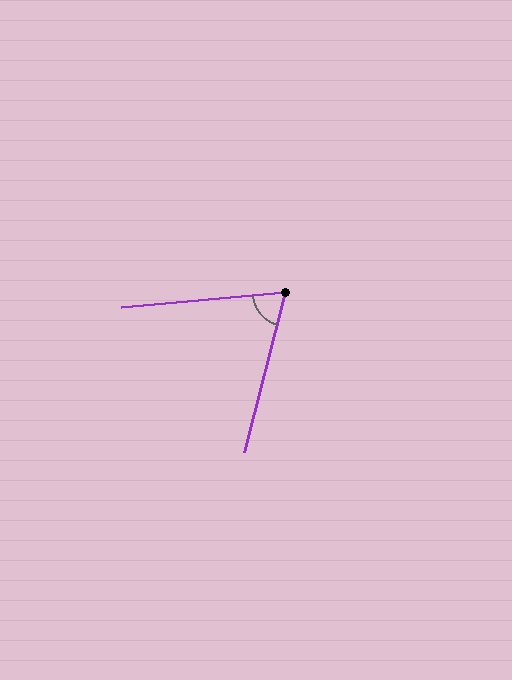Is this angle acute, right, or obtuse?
It is acute.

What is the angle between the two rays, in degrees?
Approximately 70 degrees.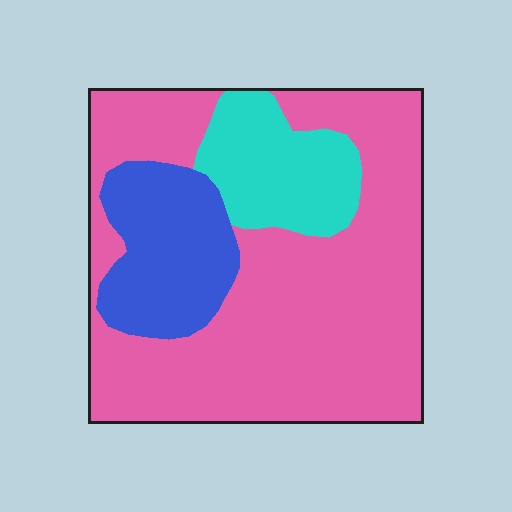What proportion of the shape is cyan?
Cyan covers roughly 15% of the shape.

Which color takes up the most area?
Pink, at roughly 65%.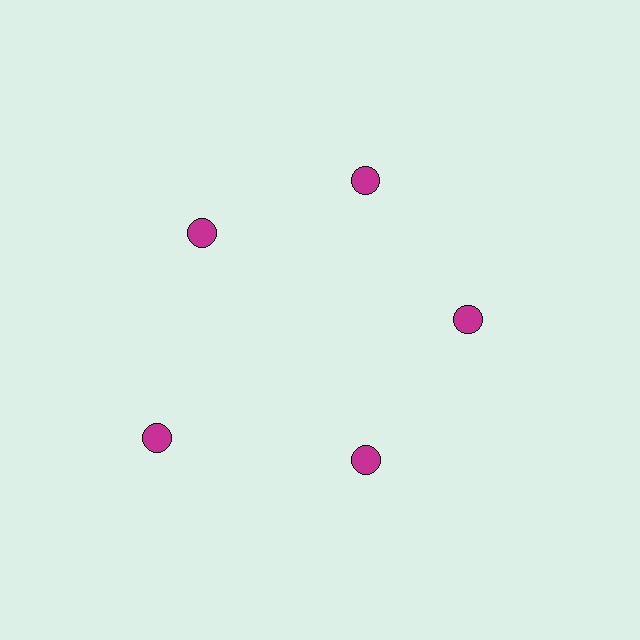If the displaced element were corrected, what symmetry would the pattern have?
It would have 5-fold rotational symmetry — the pattern would map onto itself every 72 degrees.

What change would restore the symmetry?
The symmetry would be restored by moving it inward, back onto the ring so that all 5 circles sit at equal angles and equal distance from the center.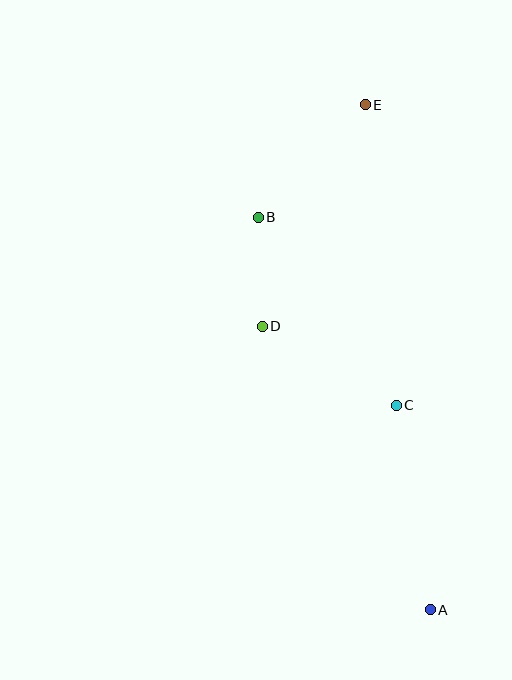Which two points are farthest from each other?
Points A and E are farthest from each other.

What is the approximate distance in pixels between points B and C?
The distance between B and C is approximately 233 pixels.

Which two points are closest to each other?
Points B and D are closest to each other.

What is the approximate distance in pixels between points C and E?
The distance between C and E is approximately 302 pixels.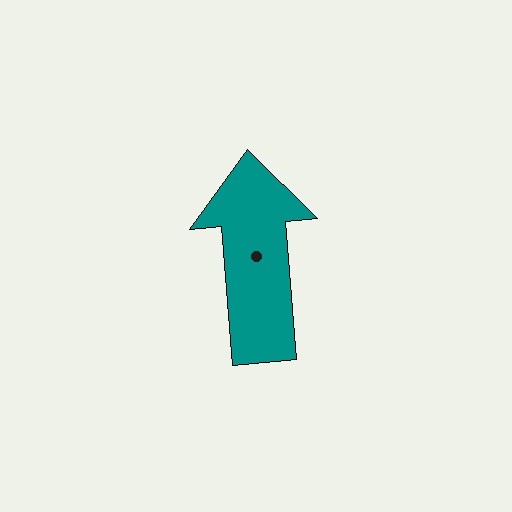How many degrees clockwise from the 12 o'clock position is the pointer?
Approximately 355 degrees.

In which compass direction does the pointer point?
North.